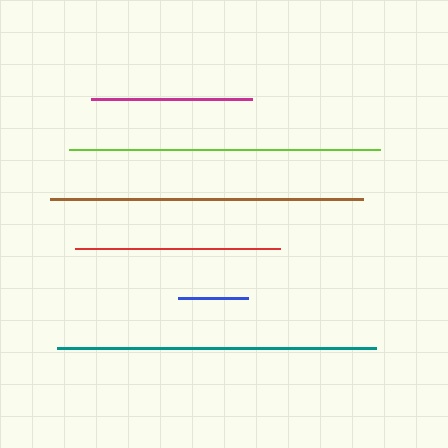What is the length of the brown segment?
The brown segment is approximately 313 pixels long.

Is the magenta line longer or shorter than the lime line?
The lime line is longer than the magenta line.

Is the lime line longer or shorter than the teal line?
The teal line is longer than the lime line.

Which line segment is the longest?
The teal line is the longest at approximately 319 pixels.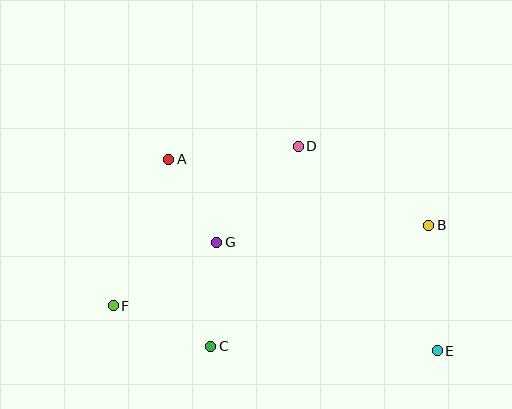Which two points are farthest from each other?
Points A and E are farthest from each other.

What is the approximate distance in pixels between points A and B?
The distance between A and B is approximately 268 pixels.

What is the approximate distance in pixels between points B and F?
The distance between B and F is approximately 326 pixels.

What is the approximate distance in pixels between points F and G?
The distance between F and G is approximately 121 pixels.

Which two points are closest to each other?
Points A and G are closest to each other.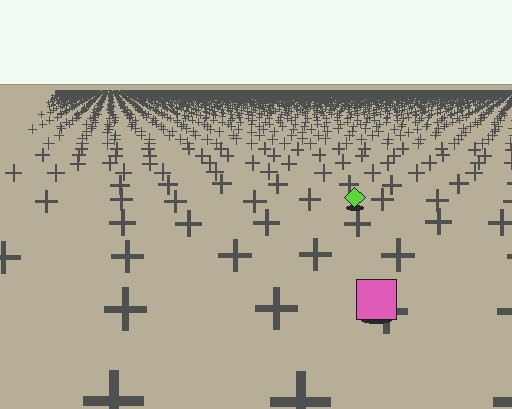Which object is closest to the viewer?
The pink square is closest. The texture marks near it are larger and more spread out.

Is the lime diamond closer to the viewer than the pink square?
No. The pink square is closer — you can tell from the texture gradient: the ground texture is coarser near it.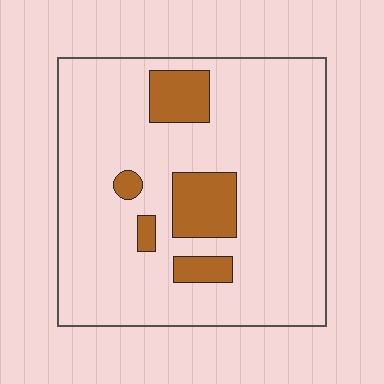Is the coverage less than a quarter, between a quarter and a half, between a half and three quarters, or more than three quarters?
Less than a quarter.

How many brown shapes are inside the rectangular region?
5.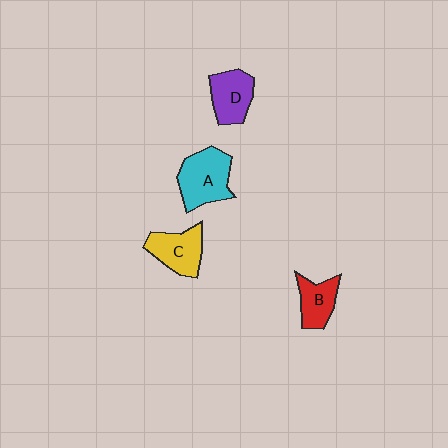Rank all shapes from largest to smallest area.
From largest to smallest: A (cyan), C (yellow), D (purple), B (red).